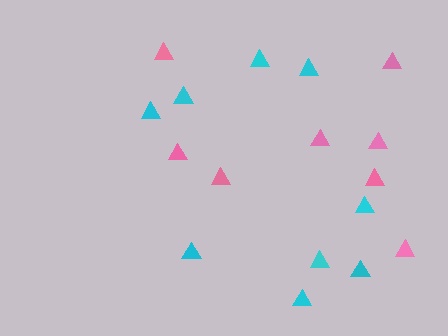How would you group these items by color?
There are 2 groups: one group of pink triangles (8) and one group of cyan triangles (9).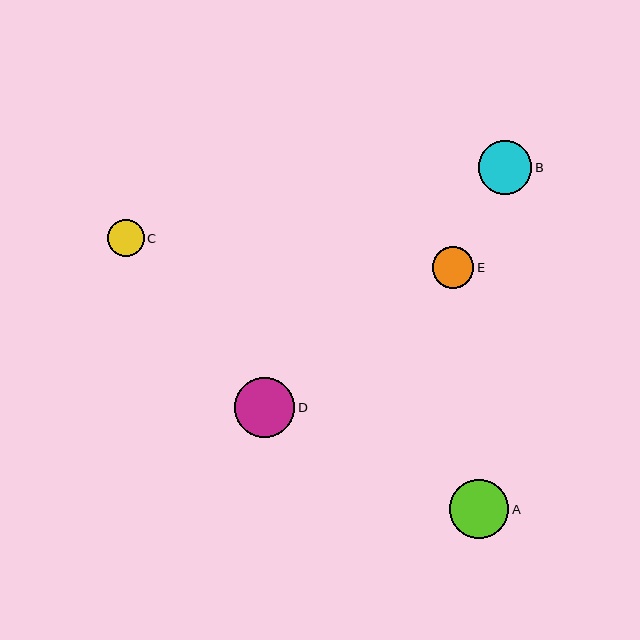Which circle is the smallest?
Circle C is the smallest with a size of approximately 37 pixels.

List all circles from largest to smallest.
From largest to smallest: D, A, B, E, C.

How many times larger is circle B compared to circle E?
Circle B is approximately 1.3 times the size of circle E.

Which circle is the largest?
Circle D is the largest with a size of approximately 60 pixels.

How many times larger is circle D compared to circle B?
Circle D is approximately 1.1 times the size of circle B.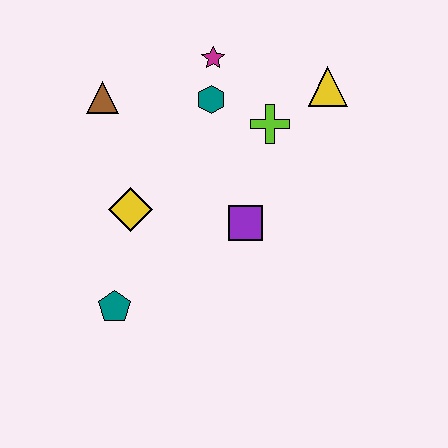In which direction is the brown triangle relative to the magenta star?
The brown triangle is to the left of the magenta star.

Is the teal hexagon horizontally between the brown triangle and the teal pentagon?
No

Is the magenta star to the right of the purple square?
No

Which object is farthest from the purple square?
The brown triangle is farthest from the purple square.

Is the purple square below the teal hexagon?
Yes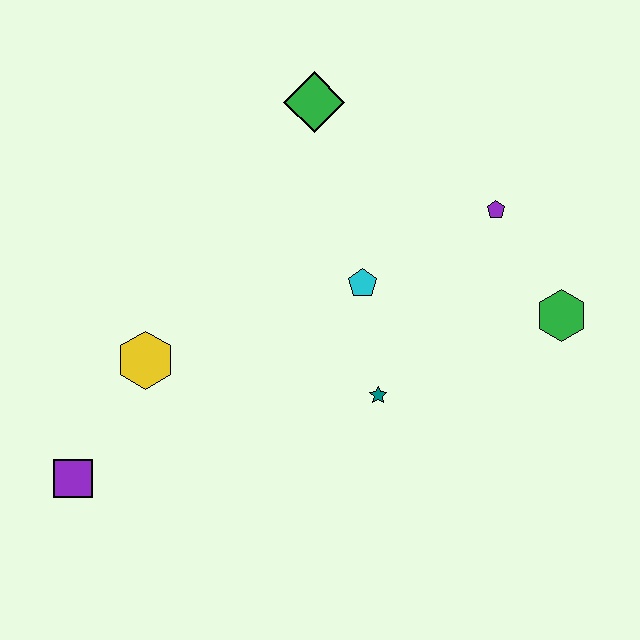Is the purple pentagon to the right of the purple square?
Yes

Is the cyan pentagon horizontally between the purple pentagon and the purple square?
Yes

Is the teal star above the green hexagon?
No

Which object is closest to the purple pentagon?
The green hexagon is closest to the purple pentagon.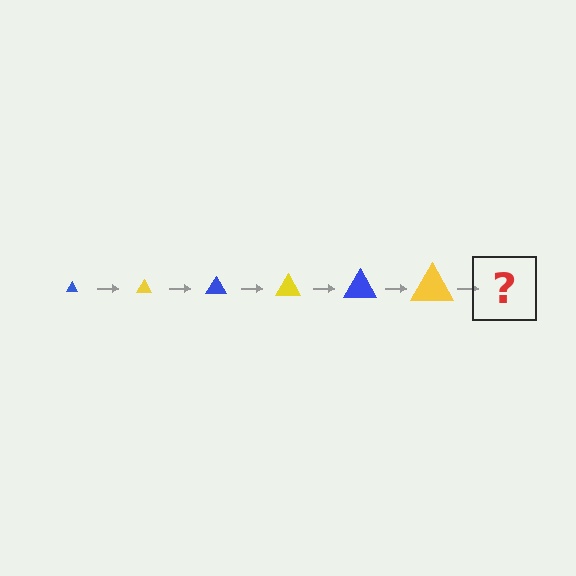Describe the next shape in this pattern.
It should be a blue triangle, larger than the previous one.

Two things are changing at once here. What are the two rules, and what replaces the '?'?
The two rules are that the triangle grows larger each step and the color cycles through blue and yellow. The '?' should be a blue triangle, larger than the previous one.